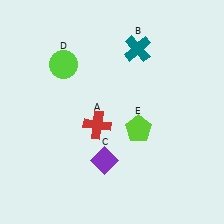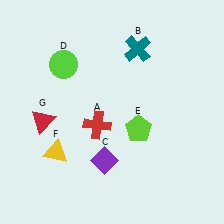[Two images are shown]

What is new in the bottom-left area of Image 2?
A yellow triangle (F) was added in the bottom-left area of Image 2.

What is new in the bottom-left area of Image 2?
A red triangle (G) was added in the bottom-left area of Image 2.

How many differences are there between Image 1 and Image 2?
There are 2 differences between the two images.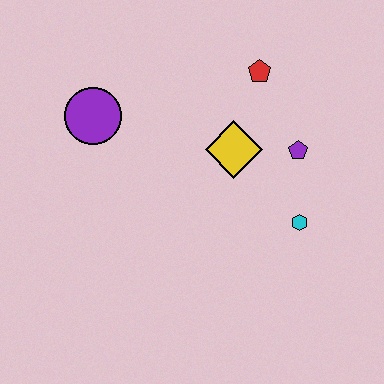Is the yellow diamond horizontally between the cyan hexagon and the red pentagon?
No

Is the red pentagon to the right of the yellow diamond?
Yes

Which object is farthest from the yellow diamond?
The purple circle is farthest from the yellow diamond.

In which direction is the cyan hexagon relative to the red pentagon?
The cyan hexagon is below the red pentagon.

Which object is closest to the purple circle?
The yellow diamond is closest to the purple circle.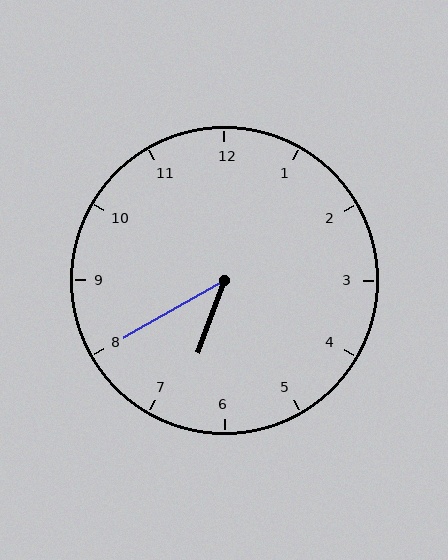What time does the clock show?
6:40.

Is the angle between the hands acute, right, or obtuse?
It is acute.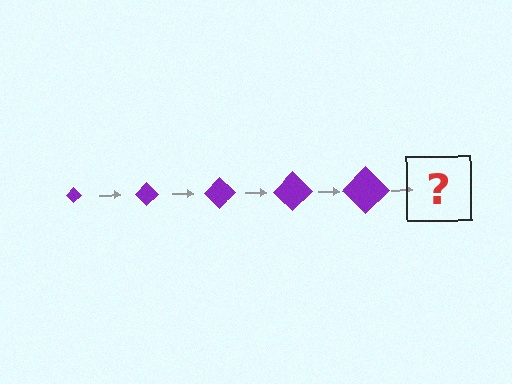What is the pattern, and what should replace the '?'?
The pattern is that the diamond gets progressively larger each step. The '?' should be a purple diamond, larger than the previous one.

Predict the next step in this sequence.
The next step is a purple diamond, larger than the previous one.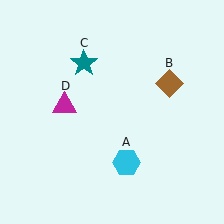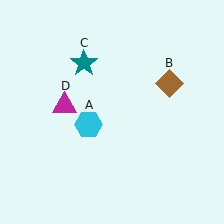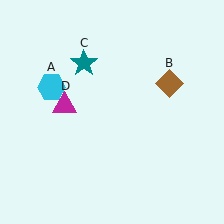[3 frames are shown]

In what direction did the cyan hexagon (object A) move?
The cyan hexagon (object A) moved up and to the left.